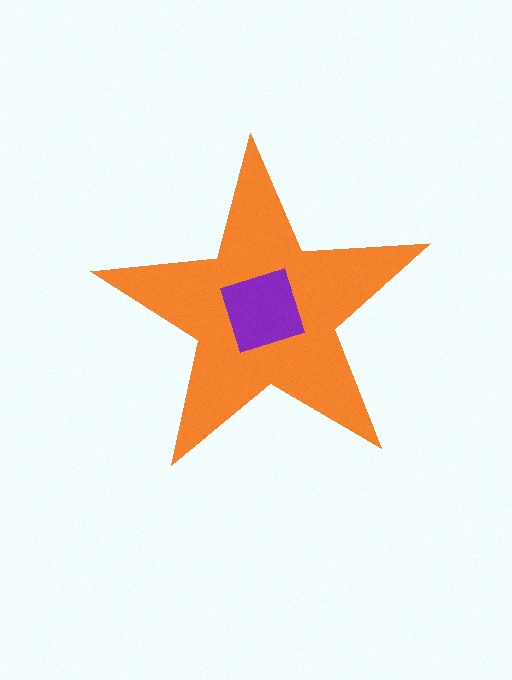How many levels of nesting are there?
2.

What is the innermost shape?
The purple square.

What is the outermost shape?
The orange star.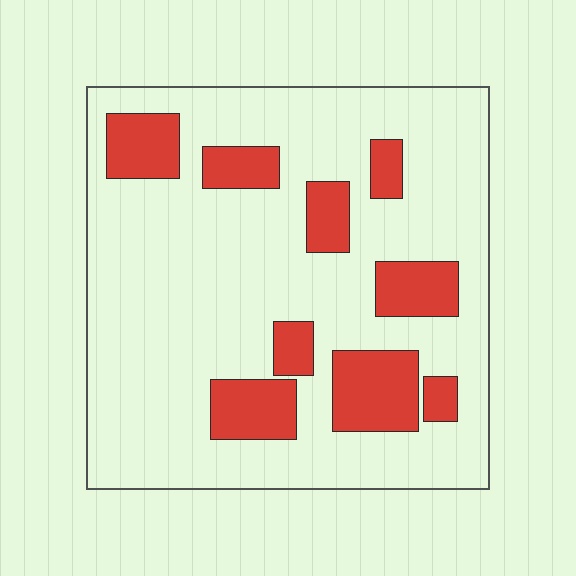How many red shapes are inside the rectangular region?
9.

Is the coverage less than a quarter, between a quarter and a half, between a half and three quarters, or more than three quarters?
Less than a quarter.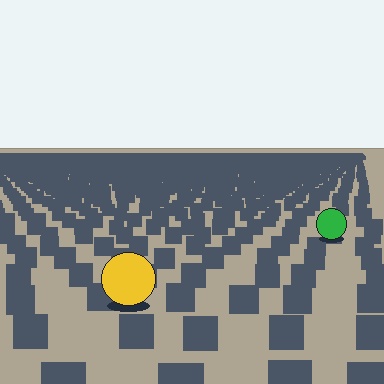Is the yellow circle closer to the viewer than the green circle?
Yes. The yellow circle is closer — you can tell from the texture gradient: the ground texture is coarser near it.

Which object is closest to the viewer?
The yellow circle is closest. The texture marks near it are larger and more spread out.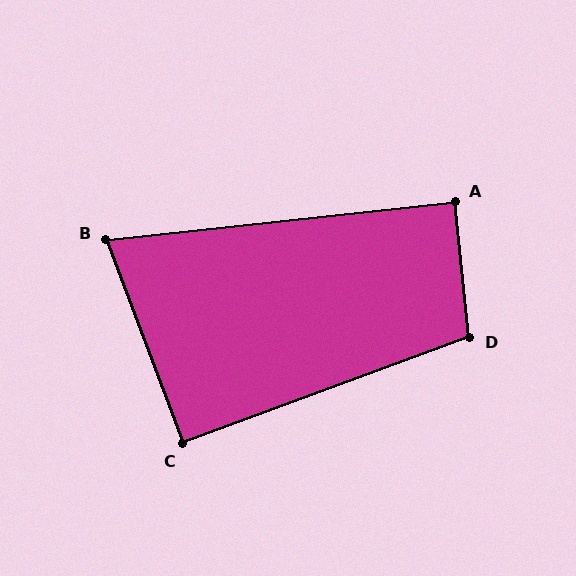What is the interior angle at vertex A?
Approximately 90 degrees (approximately right).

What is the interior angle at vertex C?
Approximately 90 degrees (approximately right).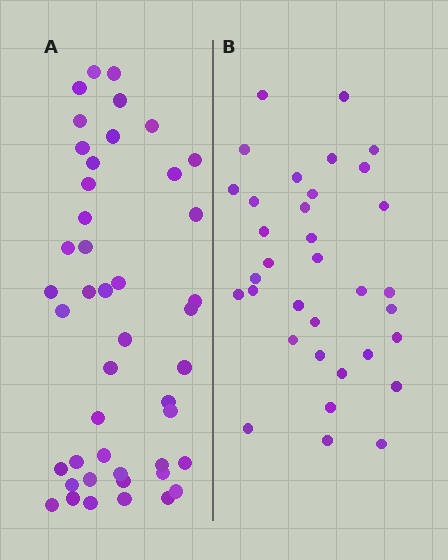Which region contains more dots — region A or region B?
Region A (the left region) has more dots.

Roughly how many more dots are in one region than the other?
Region A has roughly 12 or so more dots than region B.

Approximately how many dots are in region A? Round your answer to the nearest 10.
About 40 dots. (The exact count is 45, which rounds to 40.)